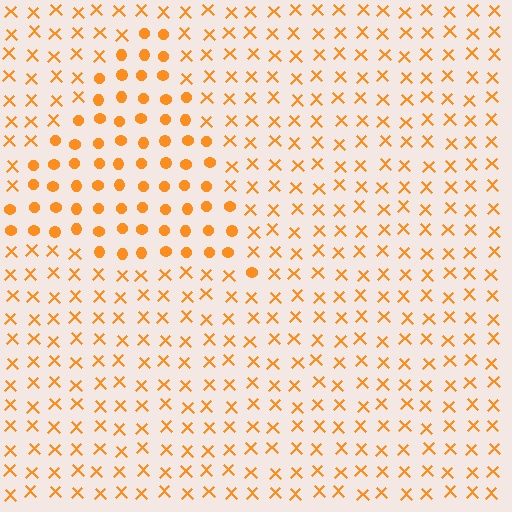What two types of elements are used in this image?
The image uses circles inside the triangle region and X marks outside it.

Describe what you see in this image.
The image is filled with small orange elements arranged in a uniform grid. A triangle-shaped region contains circles, while the surrounding area contains X marks. The boundary is defined purely by the change in element shape.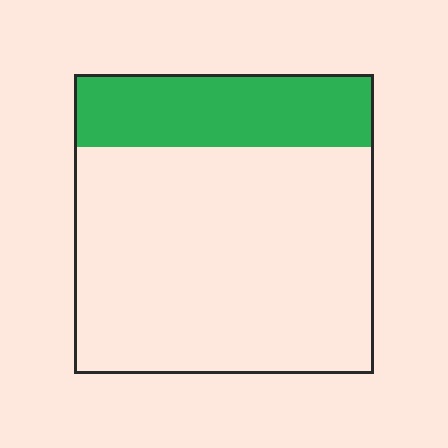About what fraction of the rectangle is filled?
About one quarter (1/4).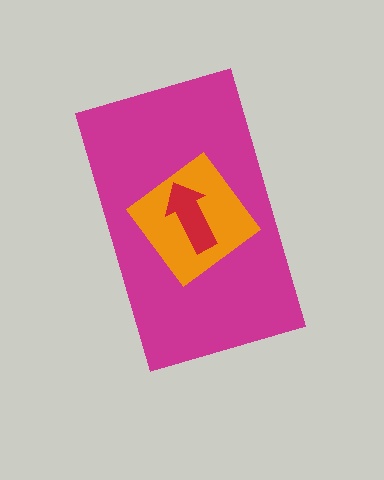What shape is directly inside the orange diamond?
The red arrow.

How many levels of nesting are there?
3.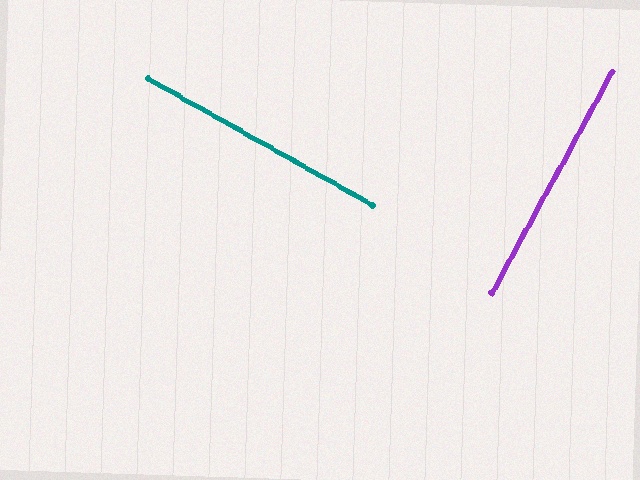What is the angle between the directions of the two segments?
Approximately 89 degrees.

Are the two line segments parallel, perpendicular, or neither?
Perpendicular — they meet at approximately 89°.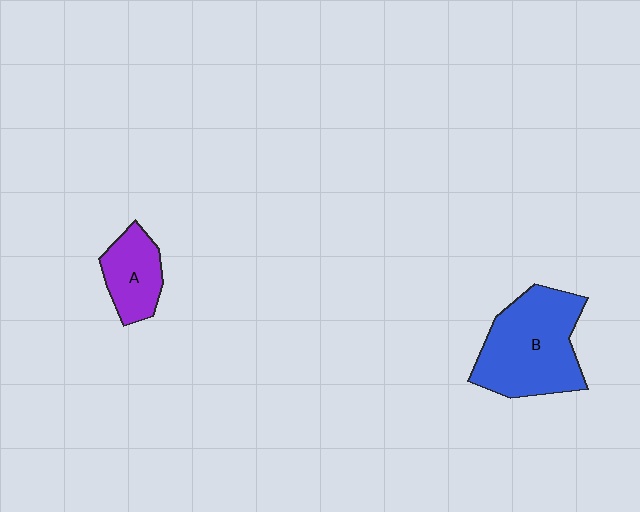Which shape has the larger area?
Shape B (blue).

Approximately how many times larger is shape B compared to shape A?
Approximately 2.1 times.